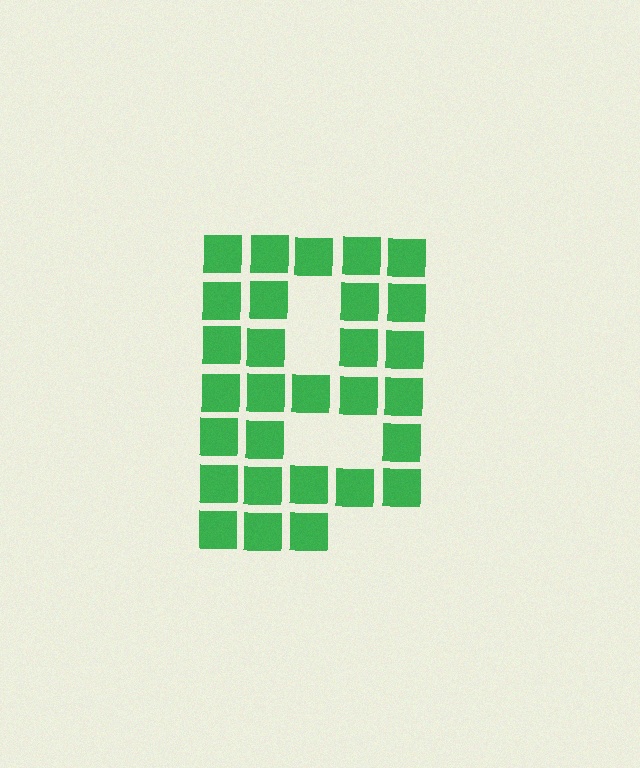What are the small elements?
The small elements are squares.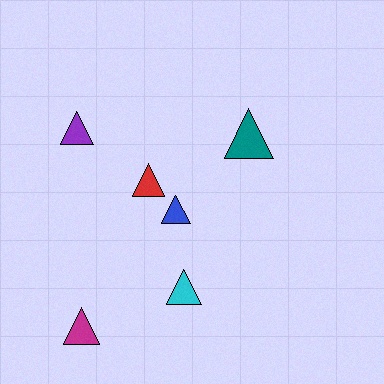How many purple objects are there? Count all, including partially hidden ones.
There is 1 purple object.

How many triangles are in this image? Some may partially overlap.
There are 6 triangles.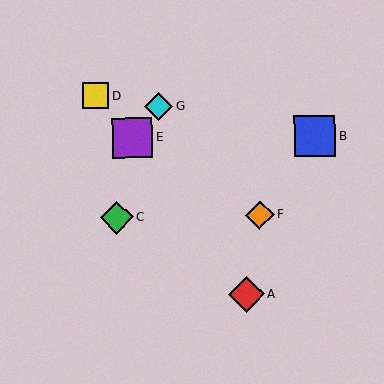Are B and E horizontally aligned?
Yes, both are at y≈136.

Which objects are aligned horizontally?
Objects B, E are aligned horizontally.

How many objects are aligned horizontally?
2 objects (B, E) are aligned horizontally.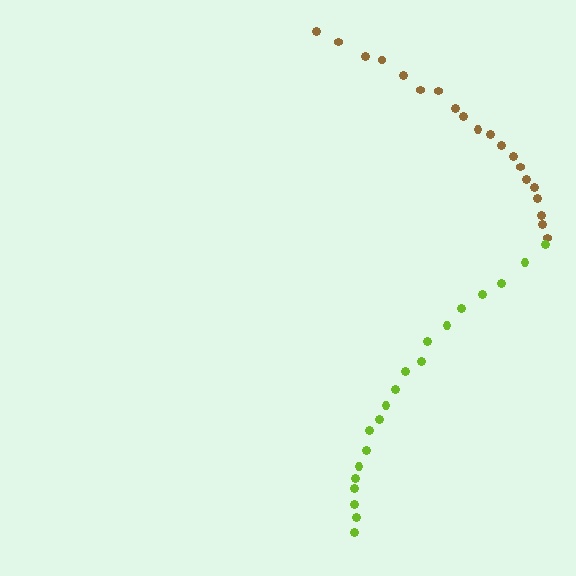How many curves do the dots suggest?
There are 2 distinct paths.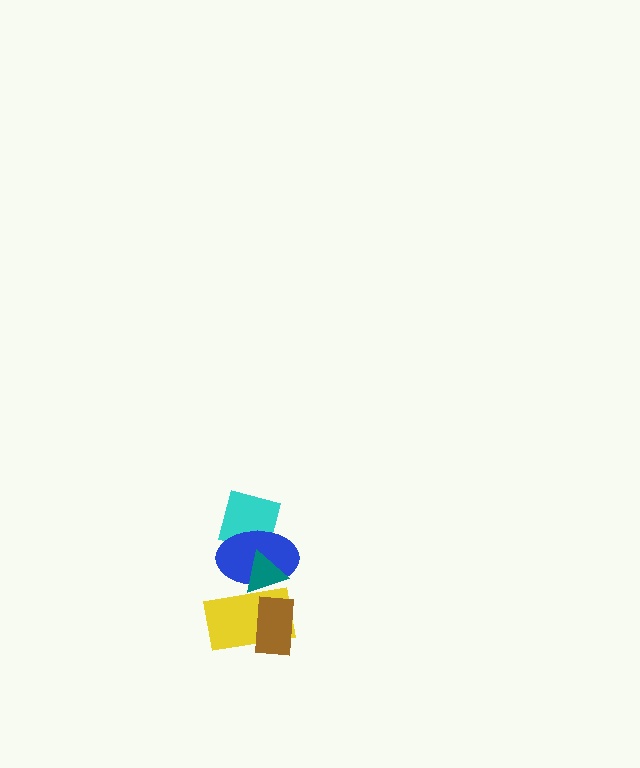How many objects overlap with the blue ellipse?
3 objects overlap with the blue ellipse.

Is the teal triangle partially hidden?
Yes, it is partially covered by another shape.